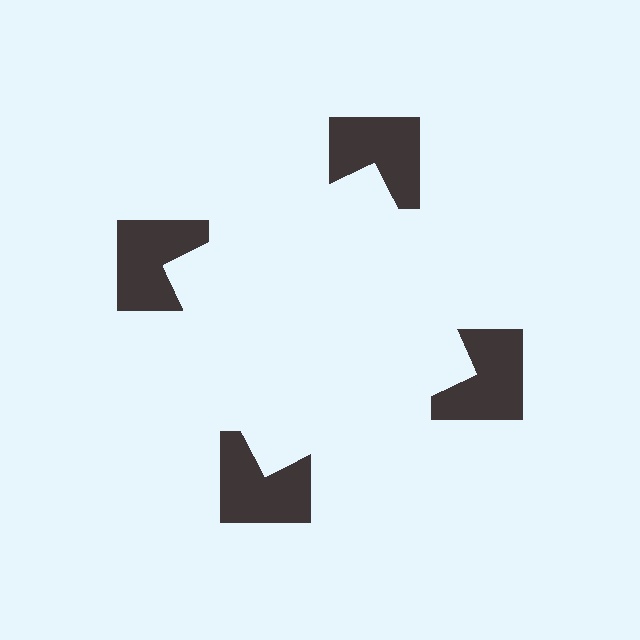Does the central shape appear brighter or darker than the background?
It typically appears slightly brighter than the background, even though no actual brightness change is drawn.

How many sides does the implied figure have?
4 sides.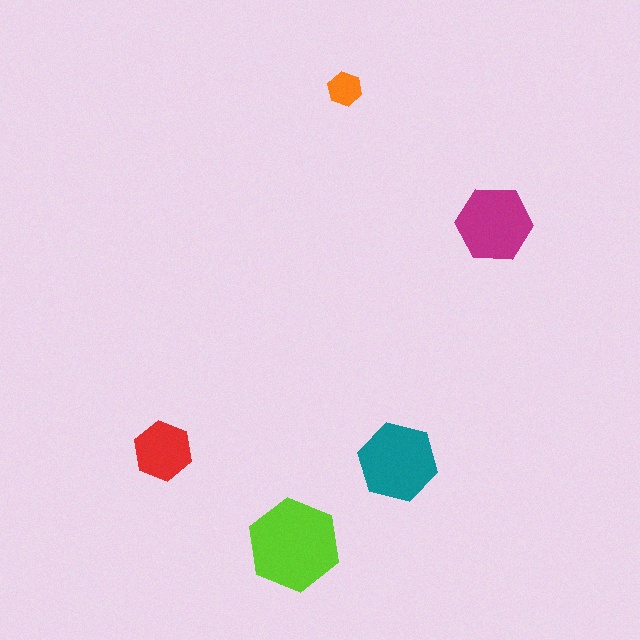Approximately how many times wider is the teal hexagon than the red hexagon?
About 1.5 times wider.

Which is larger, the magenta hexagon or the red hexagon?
The magenta one.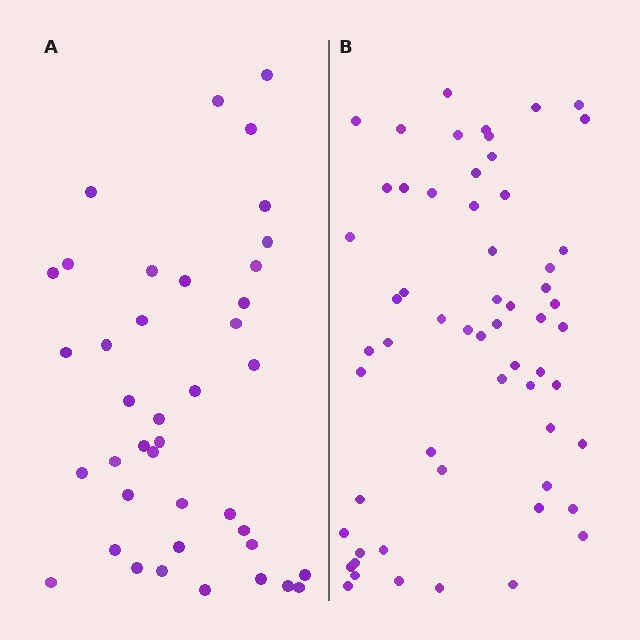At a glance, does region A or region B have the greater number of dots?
Region B (the right region) has more dots.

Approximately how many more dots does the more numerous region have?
Region B has approximately 20 more dots than region A.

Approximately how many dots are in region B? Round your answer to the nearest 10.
About 60 dots. (The exact count is 59, which rounds to 60.)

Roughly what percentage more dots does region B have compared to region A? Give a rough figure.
About 50% more.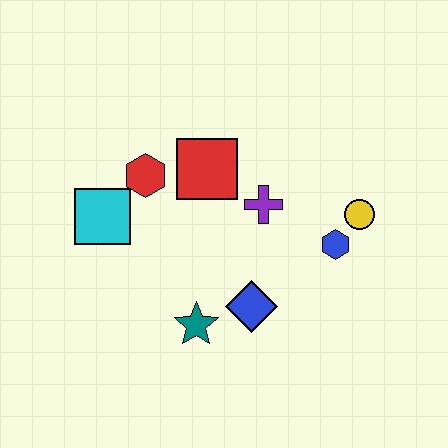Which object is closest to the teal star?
The blue diamond is closest to the teal star.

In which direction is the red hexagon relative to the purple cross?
The red hexagon is to the left of the purple cross.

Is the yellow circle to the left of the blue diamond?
No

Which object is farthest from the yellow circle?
The cyan square is farthest from the yellow circle.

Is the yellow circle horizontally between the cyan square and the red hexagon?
No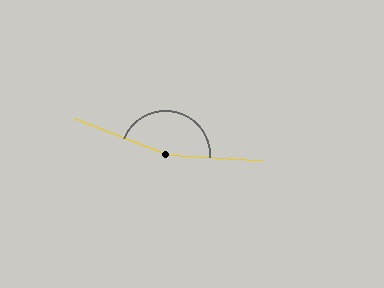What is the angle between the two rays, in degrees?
Approximately 162 degrees.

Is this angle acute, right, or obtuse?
It is obtuse.